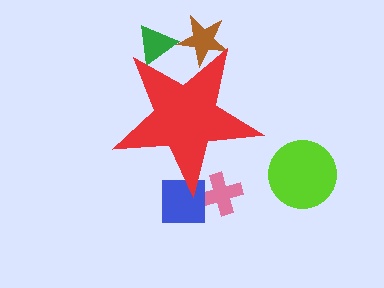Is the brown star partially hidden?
Yes, the brown star is partially hidden behind the red star.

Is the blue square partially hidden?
Yes, the blue square is partially hidden behind the red star.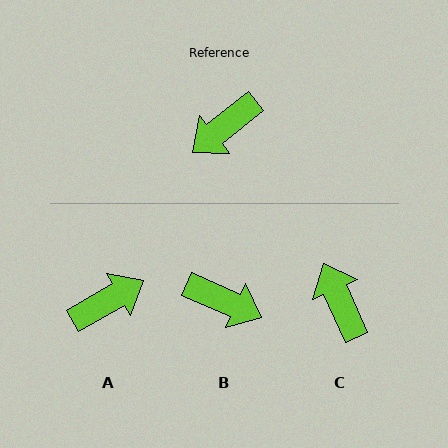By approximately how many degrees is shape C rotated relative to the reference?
Approximately 105 degrees clockwise.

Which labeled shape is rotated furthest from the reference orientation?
A, about 171 degrees away.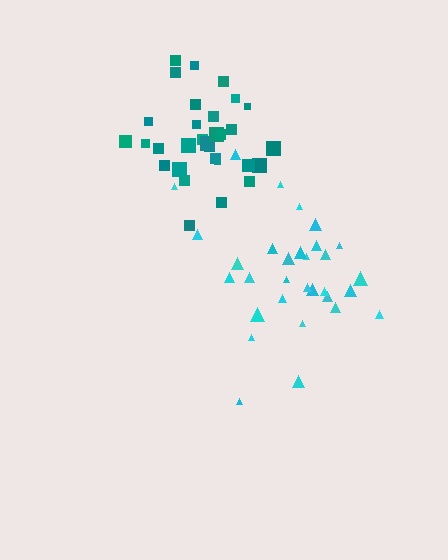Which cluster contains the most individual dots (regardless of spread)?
Teal (33).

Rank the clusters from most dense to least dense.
teal, cyan.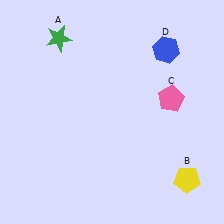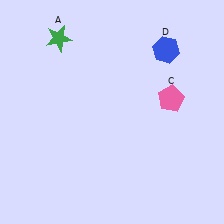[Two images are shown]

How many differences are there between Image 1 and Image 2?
There is 1 difference between the two images.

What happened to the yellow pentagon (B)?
The yellow pentagon (B) was removed in Image 2. It was in the bottom-right area of Image 1.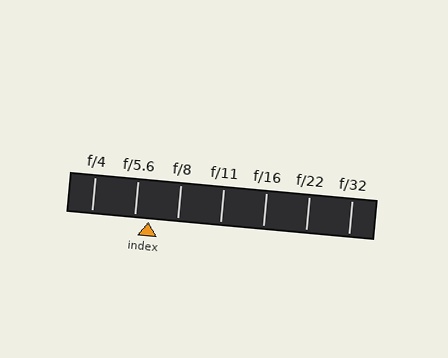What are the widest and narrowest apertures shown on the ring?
The widest aperture shown is f/4 and the narrowest is f/32.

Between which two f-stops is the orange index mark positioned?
The index mark is between f/5.6 and f/8.